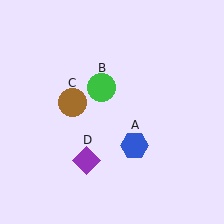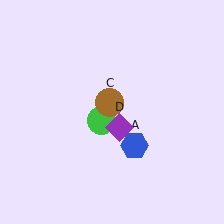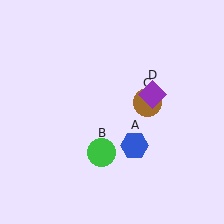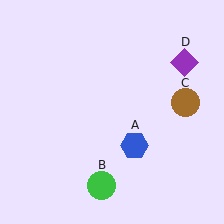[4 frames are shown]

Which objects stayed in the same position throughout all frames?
Blue hexagon (object A) remained stationary.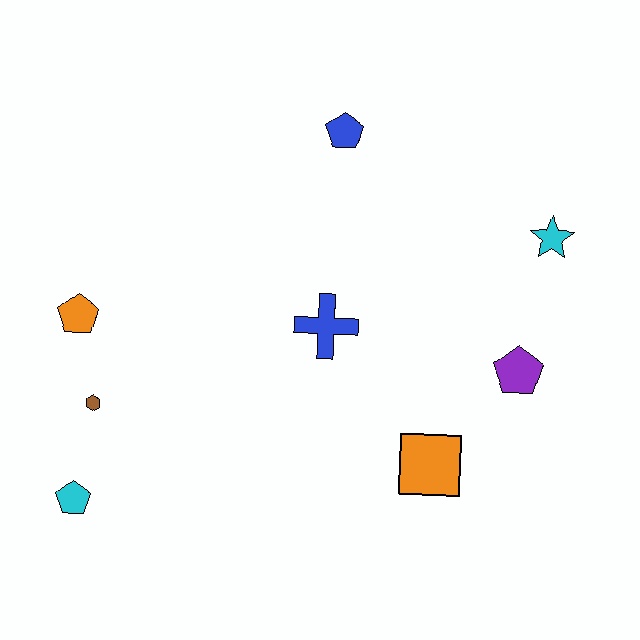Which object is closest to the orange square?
The purple pentagon is closest to the orange square.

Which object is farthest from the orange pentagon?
The cyan star is farthest from the orange pentagon.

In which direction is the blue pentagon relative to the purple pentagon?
The blue pentagon is above the purple pentagon.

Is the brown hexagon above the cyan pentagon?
Yes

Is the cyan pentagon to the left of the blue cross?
Yes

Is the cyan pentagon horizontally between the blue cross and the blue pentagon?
No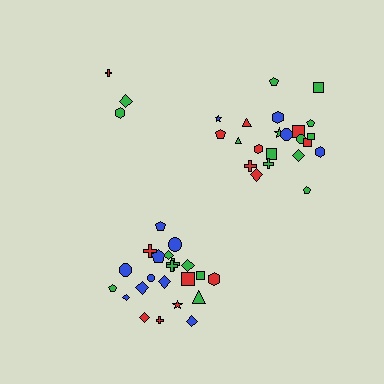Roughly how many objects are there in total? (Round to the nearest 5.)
Roughly 45 objects in total.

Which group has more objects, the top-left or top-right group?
The top-right group.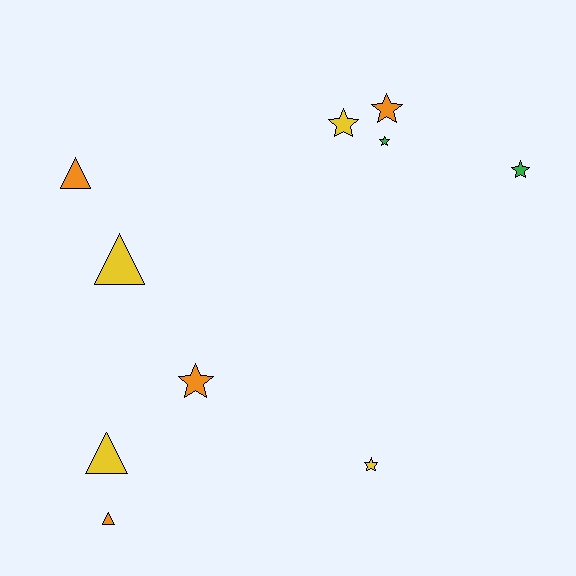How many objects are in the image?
There are 10 objects.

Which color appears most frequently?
Yellow, with 4 objects.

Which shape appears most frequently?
Star, with 6 objects.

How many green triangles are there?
There are no green triangles.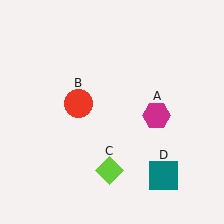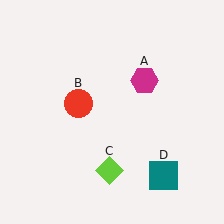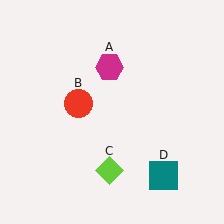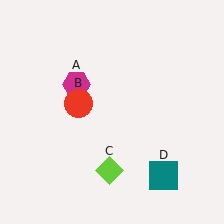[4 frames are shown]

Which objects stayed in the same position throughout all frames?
Red circle (object B) and lime diamond (object C) and teal square (object D) remained stationary.